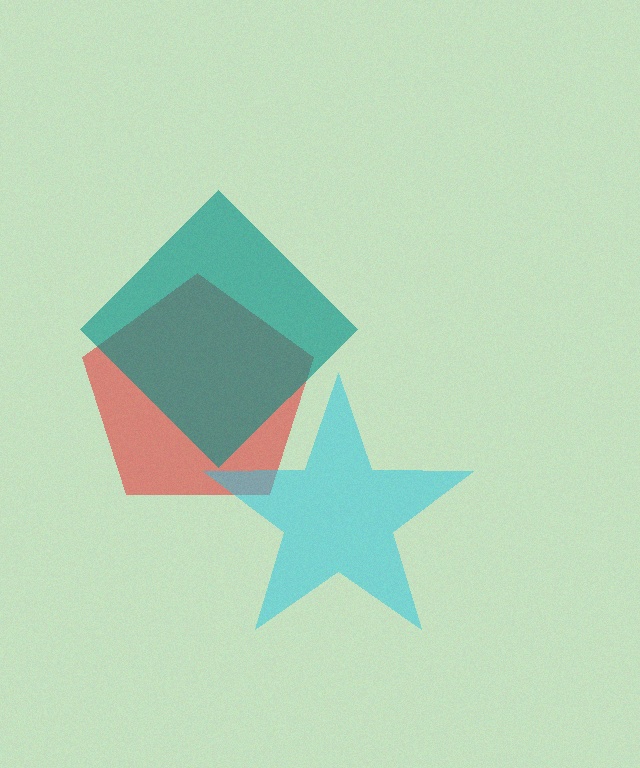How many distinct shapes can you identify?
There are 3 distinct shapes: a red pentagon, a cyan star, a teal diamond.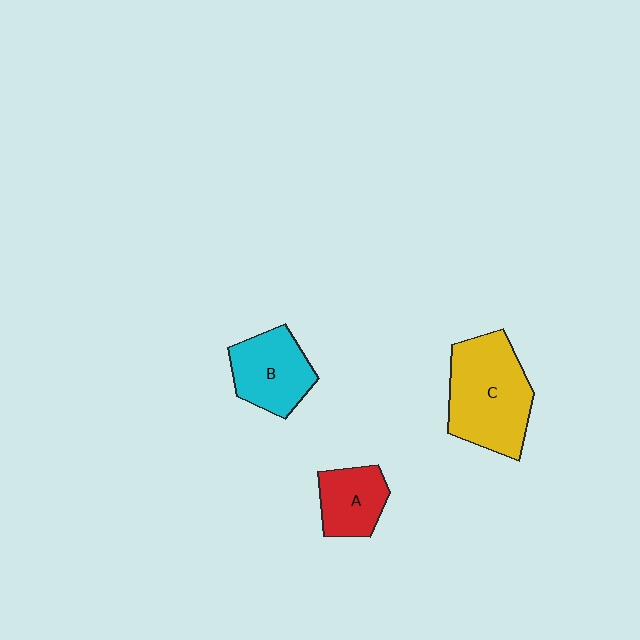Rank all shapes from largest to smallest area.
From largest to smallest: C (yellow), B (cyan), A (red).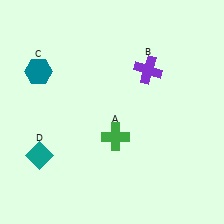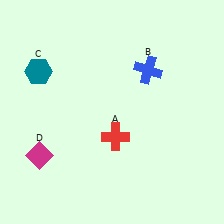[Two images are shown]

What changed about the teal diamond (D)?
In Image 1, D is teal. In Image 2, it changed to magenta.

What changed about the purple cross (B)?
In Image 1, B is purple. In Image 2, it changed to blue.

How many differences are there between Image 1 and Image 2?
There are 3 differences between the two images.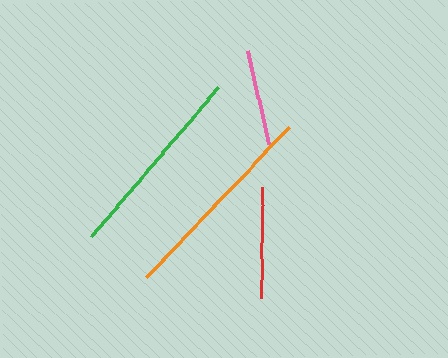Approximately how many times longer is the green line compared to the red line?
The green line is approximately 1.8 times the length of the red line.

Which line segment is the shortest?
The pink line is the shortest at approximately 96 pixels.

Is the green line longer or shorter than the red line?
The green line is longer than the red line.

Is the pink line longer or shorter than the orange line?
The orange line is longer than the pink line.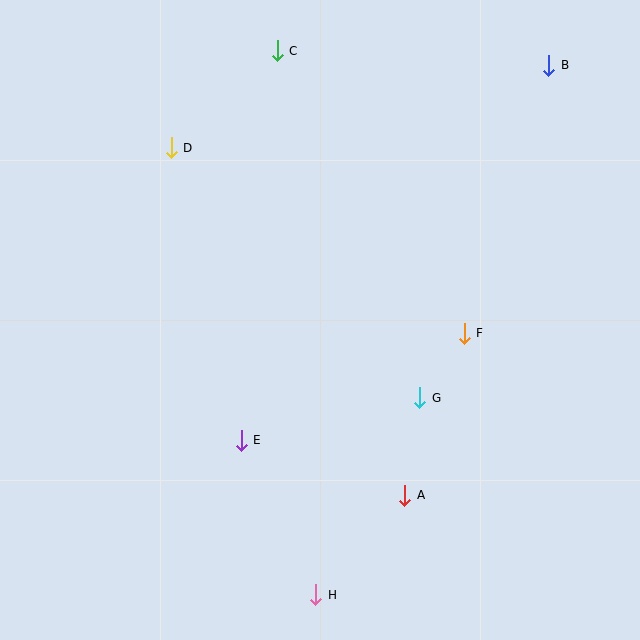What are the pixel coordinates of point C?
Point C is at (277, 51).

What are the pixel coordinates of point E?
Point E is at (241, 440).